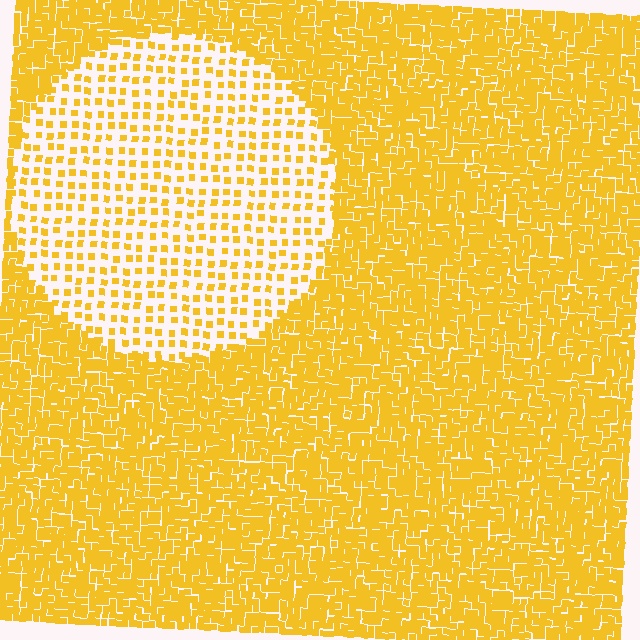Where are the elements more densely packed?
The elements are more densely packed outside the circle boundary.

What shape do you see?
I see a circle.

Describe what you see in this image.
The image contains small yellow elements arranged at two different densities. A circle-shaped region is visible where the elements are less densely packed than the surrounding area.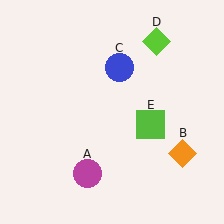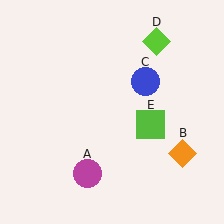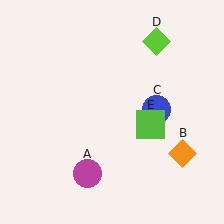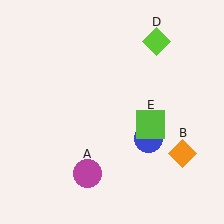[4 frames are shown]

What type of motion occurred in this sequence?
The blue circle (object C) rotated clockwise around the center of the scene.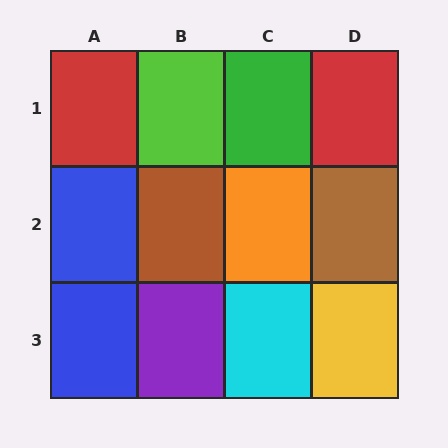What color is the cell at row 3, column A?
Blue.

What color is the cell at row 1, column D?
Red.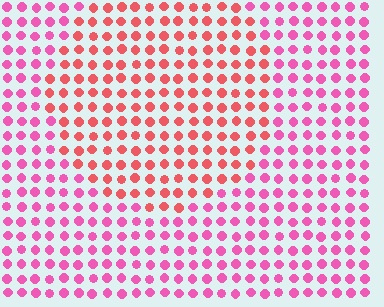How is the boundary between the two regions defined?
The boundary is defined purely by a slight shift in hue (about 33 degrees). Spacing, size, and orientation are identical on both sides.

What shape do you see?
I see a circle.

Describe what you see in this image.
The image is filled with small pink elements in a uniform arrangement. A circle-shaped region is visible where the elements are tinted to a slightly different hue, forming a subtle color boundary.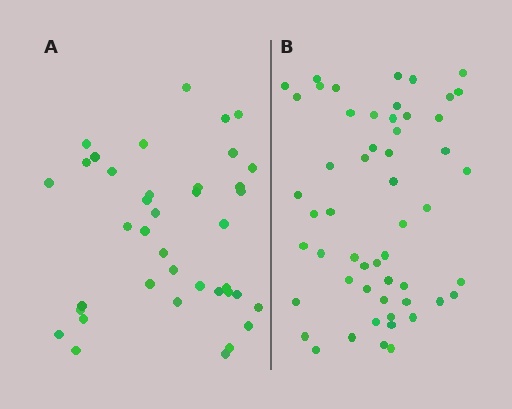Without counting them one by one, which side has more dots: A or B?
Region B (the right region) has more dots.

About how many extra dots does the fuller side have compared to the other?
Region B has approximately 15 more dots than region A.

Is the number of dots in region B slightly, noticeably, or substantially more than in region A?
Region B has noticeably more, but not dramatically so. The ratio is roughly 1.4 to 1.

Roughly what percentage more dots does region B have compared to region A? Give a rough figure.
About 40% more.